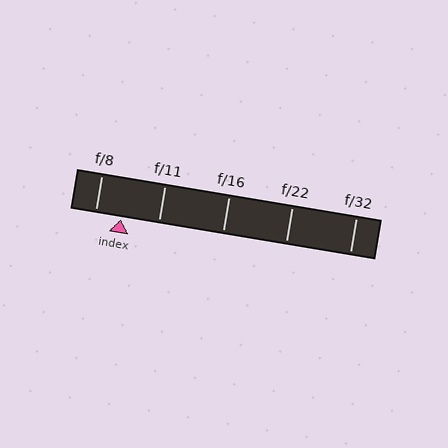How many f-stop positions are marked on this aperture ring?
There are 5 f-stop positions marked.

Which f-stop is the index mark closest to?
The index mark is closest to f/8.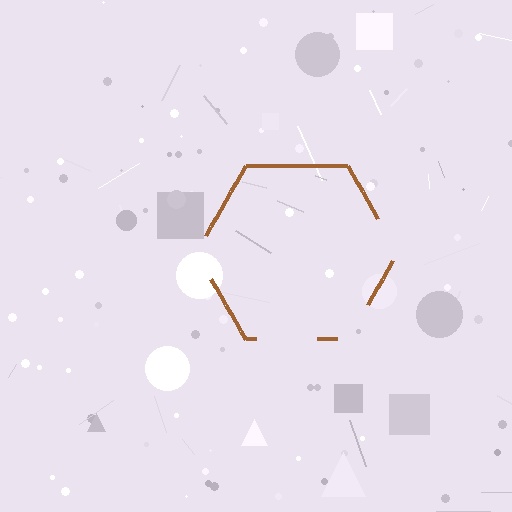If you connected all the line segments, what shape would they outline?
They would outline a hexagon.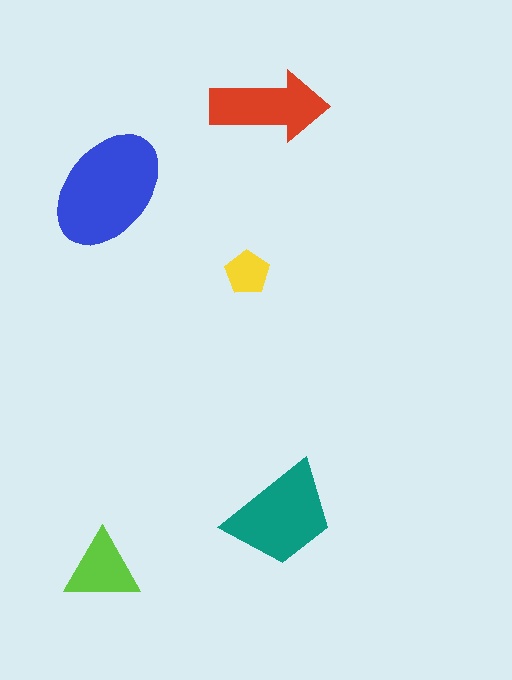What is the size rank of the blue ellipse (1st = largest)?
1st.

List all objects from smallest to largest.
The yellow pentagon, the lime triangle, the red arrow, the teal trapezoid, the blue ellipse.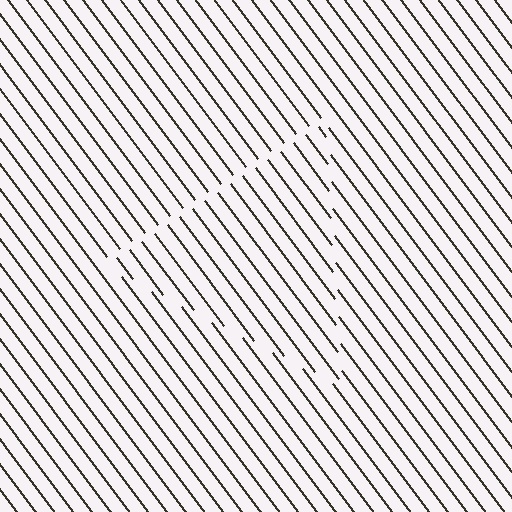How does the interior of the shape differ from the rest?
The interior of the shape contains the same grating, shifted by half a period — the contour is defined by the phase discontinuity where line-ends from the inner and outer gratings abut.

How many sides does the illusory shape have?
3 sides — the line-ends trace a triangle.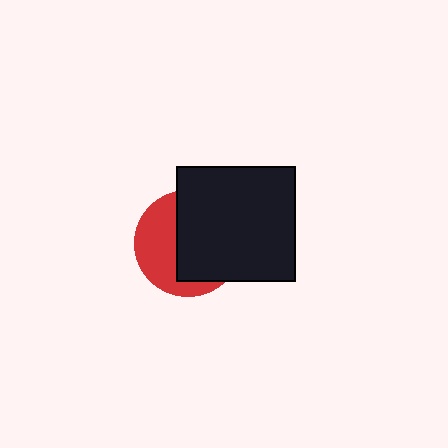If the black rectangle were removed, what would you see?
You would see the complete red circle.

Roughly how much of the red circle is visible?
A small part of it is visible (roughly 42%).